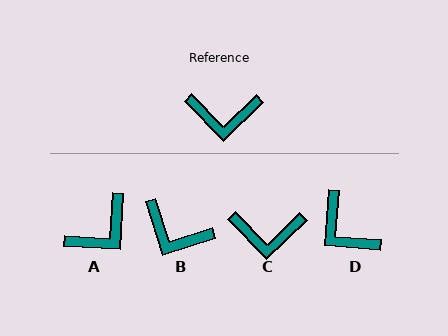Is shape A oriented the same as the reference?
No, it is off by about 43 degrees.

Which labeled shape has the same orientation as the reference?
C.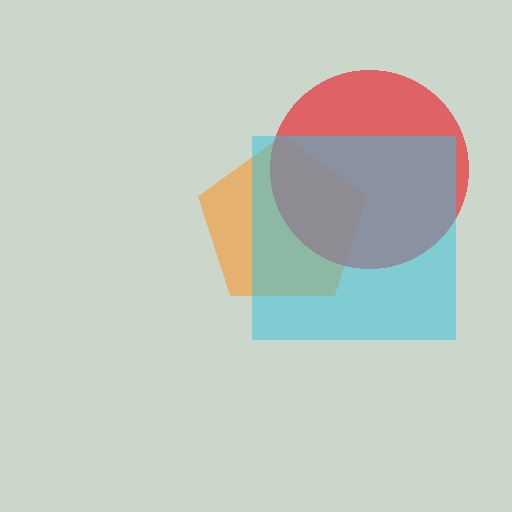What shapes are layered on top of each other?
The layered shapes are: an orange pentagon, a red circle, a cyan square.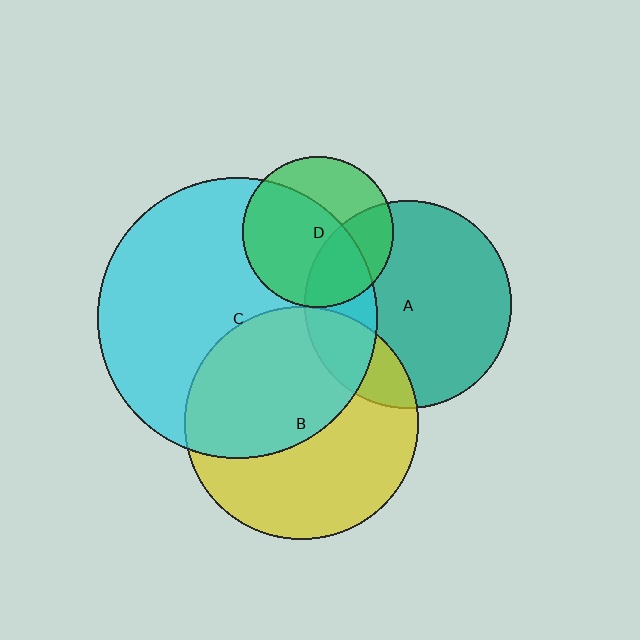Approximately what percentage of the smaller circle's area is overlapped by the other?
Approximately 65%.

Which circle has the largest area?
Circle C (cyan).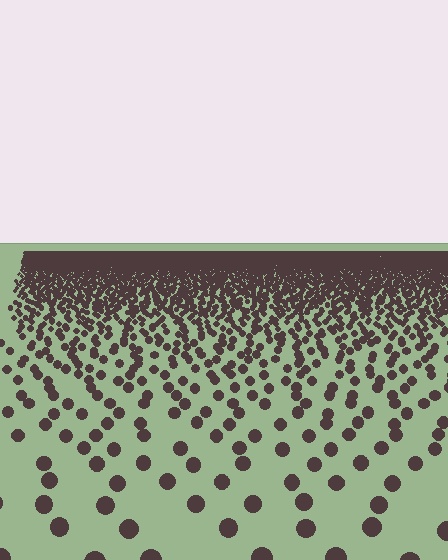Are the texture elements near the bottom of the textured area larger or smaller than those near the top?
Larger. Near the bottom, elements are closer to the viewer and appear at a bigger on-screen size.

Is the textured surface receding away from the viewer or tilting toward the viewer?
The surface is receding away from the viewer. Texture elements get smaller and denser toward the top.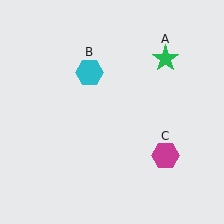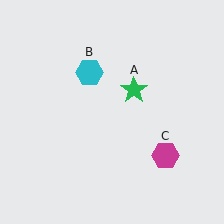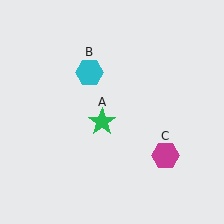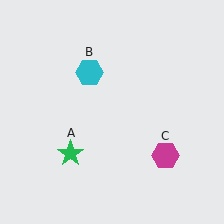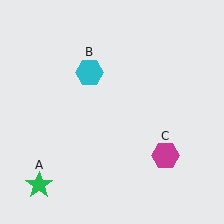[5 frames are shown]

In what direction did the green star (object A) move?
The green star (object A) moved down and to the left.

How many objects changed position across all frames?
1 object changed position: green star (object A).